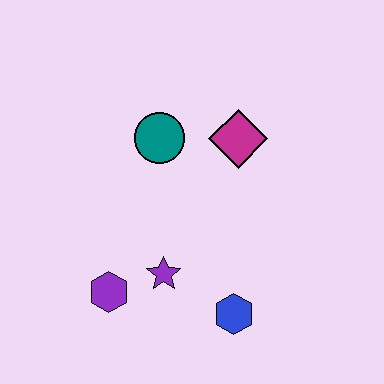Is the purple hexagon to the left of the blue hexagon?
Yes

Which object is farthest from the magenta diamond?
The purple hexagon is farthest from the magenta diamond.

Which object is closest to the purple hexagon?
The purple star is closest to the purple hexagon.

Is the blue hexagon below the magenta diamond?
Yes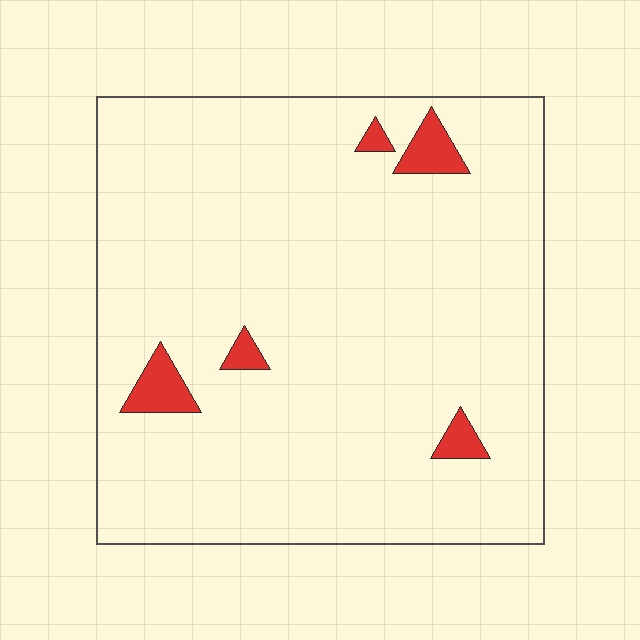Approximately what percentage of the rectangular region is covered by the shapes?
Approximately 5%.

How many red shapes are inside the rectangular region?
5.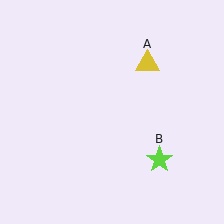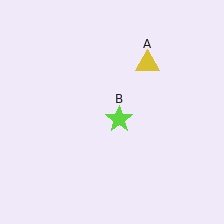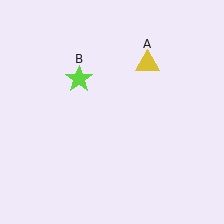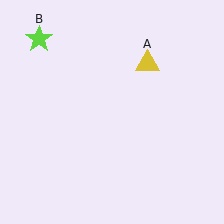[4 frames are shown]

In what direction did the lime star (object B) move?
The lime star (object B) moved up and to the left.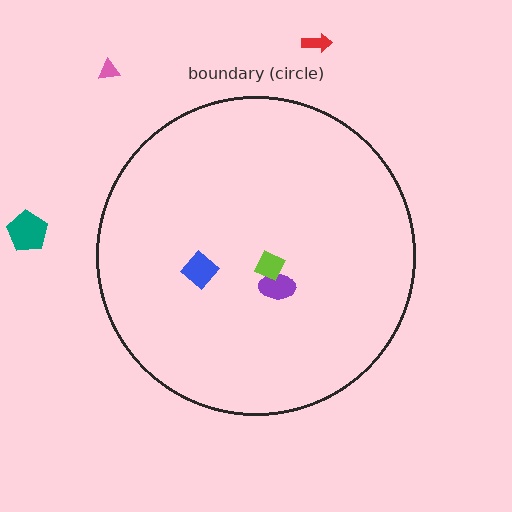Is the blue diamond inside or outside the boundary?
Inside.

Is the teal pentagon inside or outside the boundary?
Outside.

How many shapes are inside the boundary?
3 inside, 3 outside.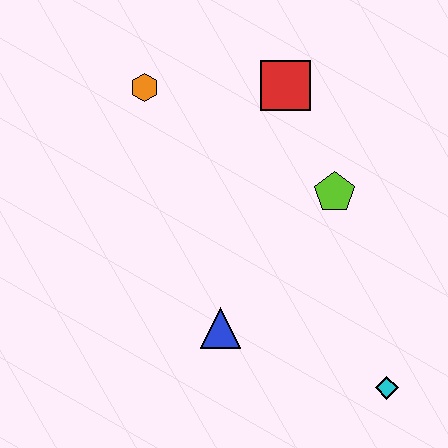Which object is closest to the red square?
The lime pentagon is closest to the red square.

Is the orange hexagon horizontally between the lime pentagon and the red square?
No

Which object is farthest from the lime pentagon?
The orange hexagon is farthest from the lime pentagon.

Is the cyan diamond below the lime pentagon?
Yes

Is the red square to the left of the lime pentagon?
Yes